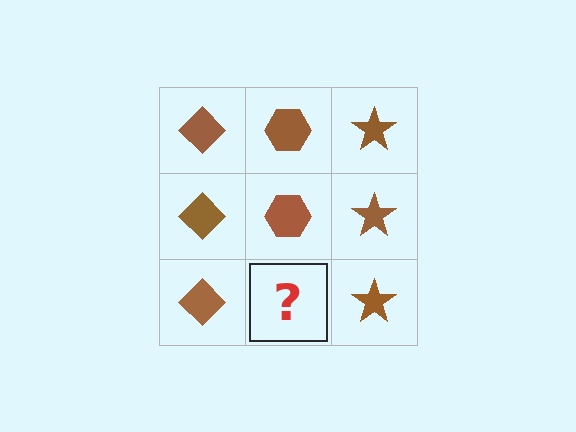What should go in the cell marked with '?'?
The missing cell should contain a brown hexagon.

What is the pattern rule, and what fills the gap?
The rule is that each column has a consistent shape. The gap should be filled with a brown hexagon.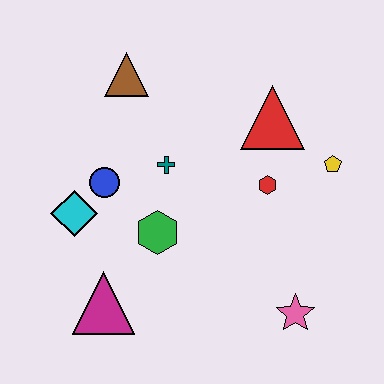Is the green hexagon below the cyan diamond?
Yes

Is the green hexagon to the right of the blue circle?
Yes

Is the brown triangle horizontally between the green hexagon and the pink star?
No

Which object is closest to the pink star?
The red hexagon is closest to the pink star.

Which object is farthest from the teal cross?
The pink star is farthest from the teal cross.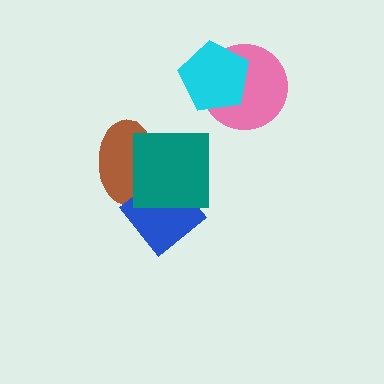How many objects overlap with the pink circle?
1 object overlaps with the pink circle.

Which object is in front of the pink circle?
The cyan pentagon is in front of the pink circle.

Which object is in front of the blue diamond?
The teal square is in front of the blue diamond.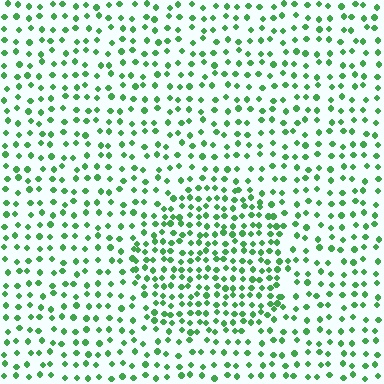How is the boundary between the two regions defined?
The boundary is defined by a change in element density (approximately 1.7x ratio). All elements are the same color, size, and shape.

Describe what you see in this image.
The image contains small green elements arranged at two different densities. A circle-shaped region is visible where the elements are more densely packed than the surrounding area.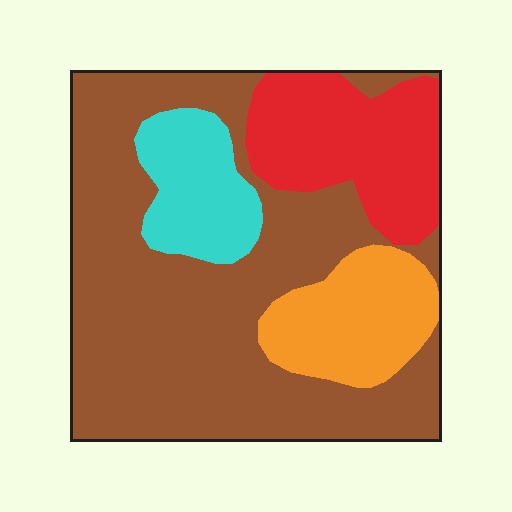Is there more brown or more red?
Brown.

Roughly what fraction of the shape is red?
Red covers roughly 20% of the shape.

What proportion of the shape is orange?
Orange takes up less than a quarter of the shape.